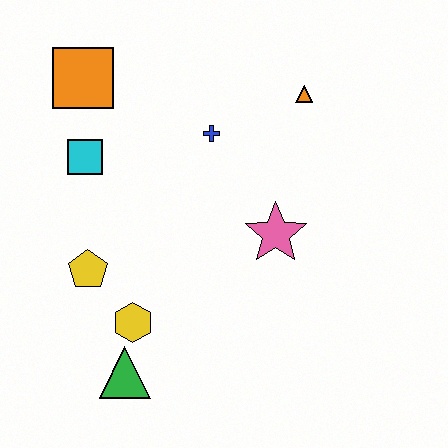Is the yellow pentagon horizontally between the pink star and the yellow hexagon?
No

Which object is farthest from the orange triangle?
The green triangle is farthest from the orange triangle.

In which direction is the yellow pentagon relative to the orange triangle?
The yellow pentagon is to the left of the orange triangle.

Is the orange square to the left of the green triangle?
Yes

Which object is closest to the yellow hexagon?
The green triangle is closest to the yellow hexagon.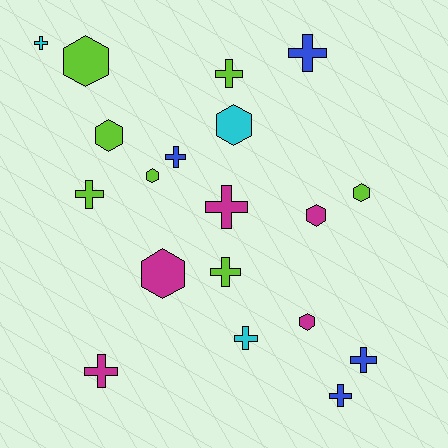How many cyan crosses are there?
There are 2 cyan crosses.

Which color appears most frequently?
Lime, with 7 objects.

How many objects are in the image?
There are 19 objects.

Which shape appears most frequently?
Cross, with 11 objects.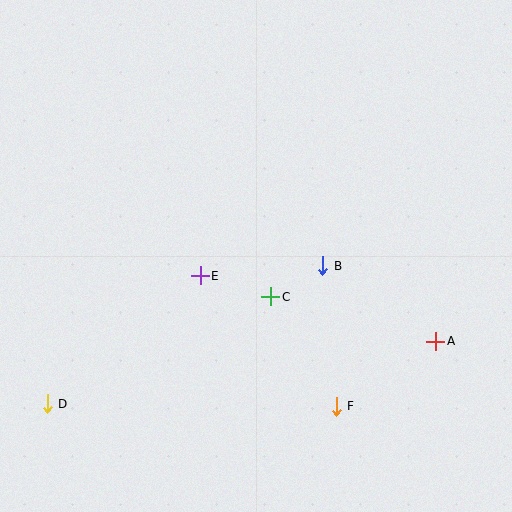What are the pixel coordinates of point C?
Point C is at (271, 297).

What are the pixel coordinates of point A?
Point A is at (436, 341).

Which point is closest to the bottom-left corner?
Point D is closest to the bottom-left corner.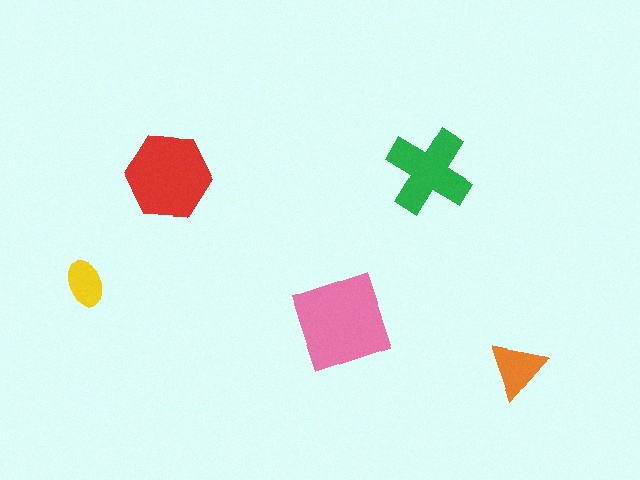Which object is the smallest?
The yellow ellipse.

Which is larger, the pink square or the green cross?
The pink square.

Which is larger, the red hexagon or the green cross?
The red hexagon.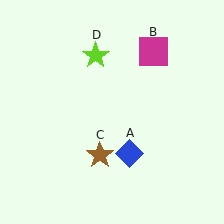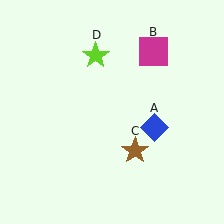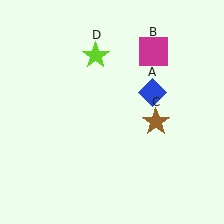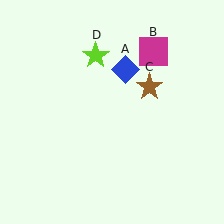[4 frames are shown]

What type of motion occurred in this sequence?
The blue diamond (object A), brown star (object C) rotated counterclockwise around the center of the scene.